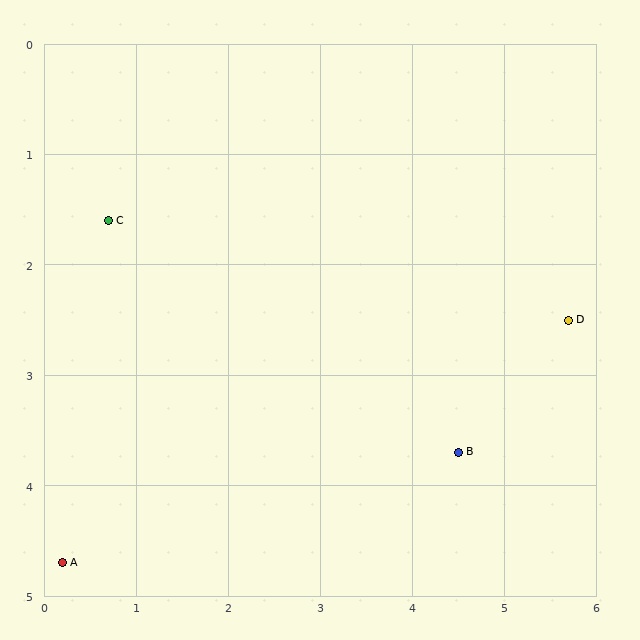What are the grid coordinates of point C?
Point C is at approximately (0.7, 1.6).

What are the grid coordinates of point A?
Point A is at approximately (0.2, 4.7).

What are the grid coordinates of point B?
Point B is at approximately (4.5, 3.7).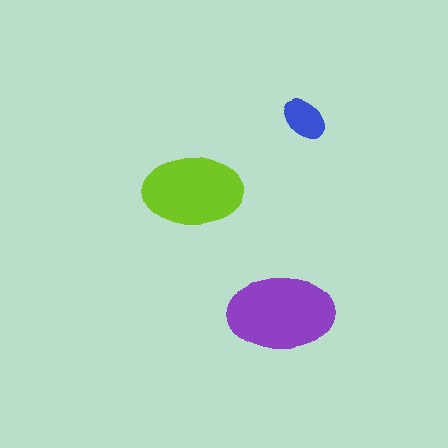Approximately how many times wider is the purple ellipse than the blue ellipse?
About 2.5 times wider.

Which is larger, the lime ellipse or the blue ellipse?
The lime one.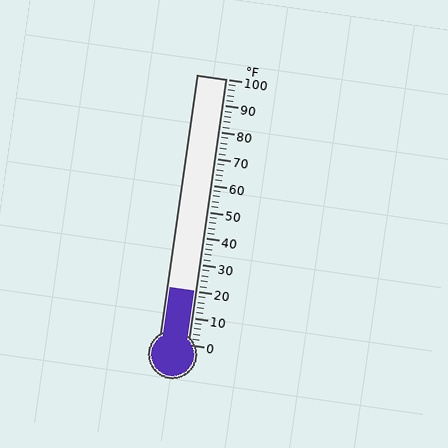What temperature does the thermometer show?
The thermometer shows approximately 20°F.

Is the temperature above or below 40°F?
The temperature is below 40°F.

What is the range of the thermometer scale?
The thermometer scale ranges from 0°F to 100°F.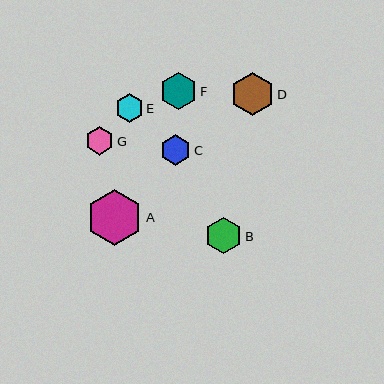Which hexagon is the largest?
Hexagon A is the largest with a size of approximately 56 pixels.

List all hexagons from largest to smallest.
From largest to smallest: A, D, B, F, C, G, E.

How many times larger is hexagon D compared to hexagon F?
Hexagon D is approximately 1.2 times the size of hexagon F.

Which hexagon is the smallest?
Hexagon E is the smallest with a size of approximately 28 pixels.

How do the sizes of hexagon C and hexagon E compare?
Hexagon C and hexagon E are approximately the same size.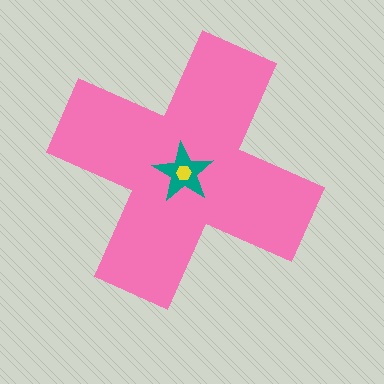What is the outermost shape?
The pink cross.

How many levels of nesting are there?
3.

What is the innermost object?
The yellow hexagon.